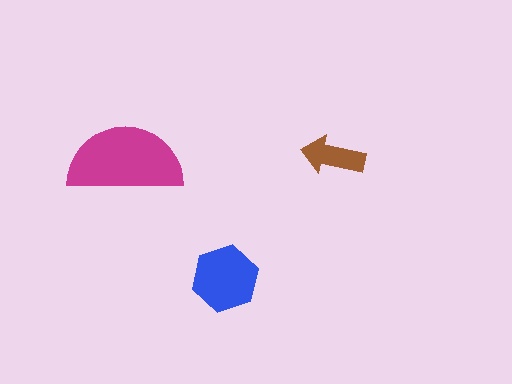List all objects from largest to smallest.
The magenta semicircle, the blue hexagon, the brown arrow.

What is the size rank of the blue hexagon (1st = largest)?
2nd.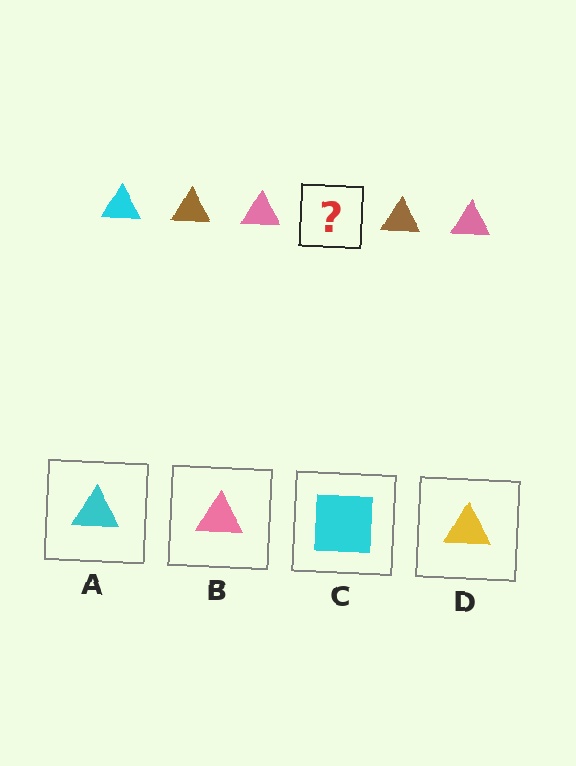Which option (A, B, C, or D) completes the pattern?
A.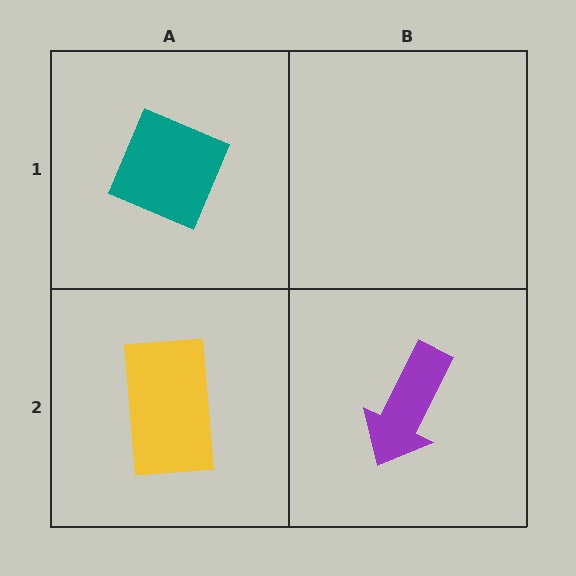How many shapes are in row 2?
2 shapes.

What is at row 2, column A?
A yellow rectangle.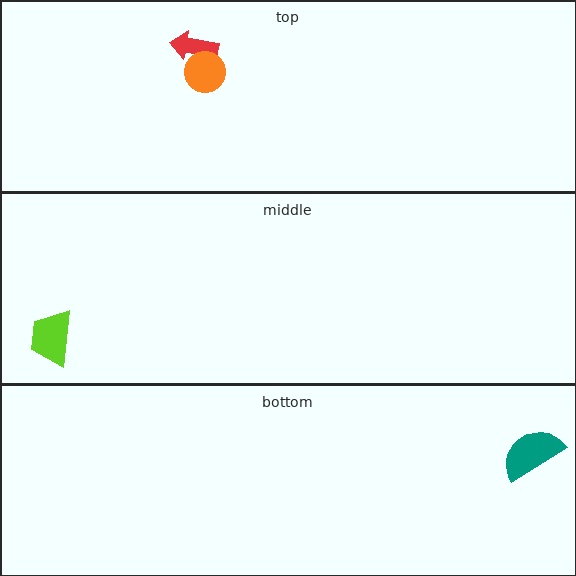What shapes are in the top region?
The red arrow, the orange circle.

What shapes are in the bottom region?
The teal semicircle.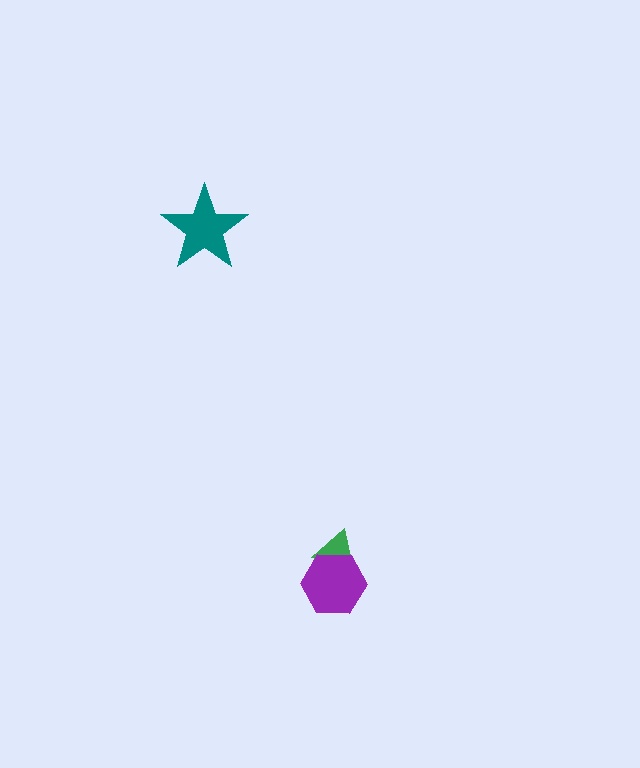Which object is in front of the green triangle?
The purple hexagon is in front of the green triangle.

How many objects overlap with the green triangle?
1 object overlaps with the green triangle.